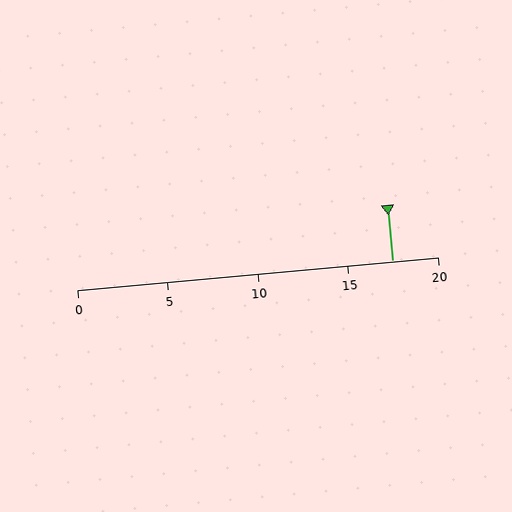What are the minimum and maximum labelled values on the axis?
The axis runs from 0 to 20.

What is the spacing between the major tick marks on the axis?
The major ticks are spaced 5 apart.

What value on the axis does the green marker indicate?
The marker indicates approximately 17.5.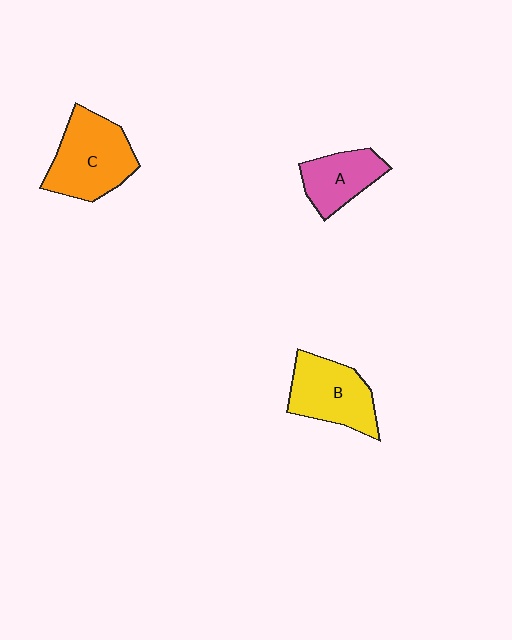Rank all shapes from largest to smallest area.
From largest to smallest: C (orange), B (yellow), A (pink).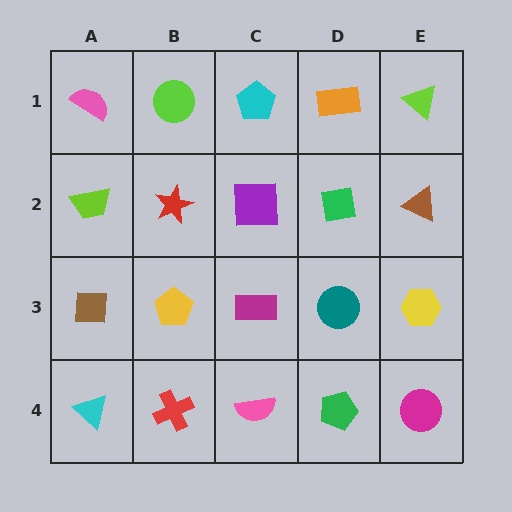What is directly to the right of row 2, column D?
A brown triangle.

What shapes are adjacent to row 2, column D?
An orange rectangle (row 1, column D), a teal circle (row 3, column D), a purple square (row 2, column C), a brown triangle (row 2, column E).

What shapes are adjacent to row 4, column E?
A yellow hexagon (row 3, column E), a green pentagon (row 4, column D).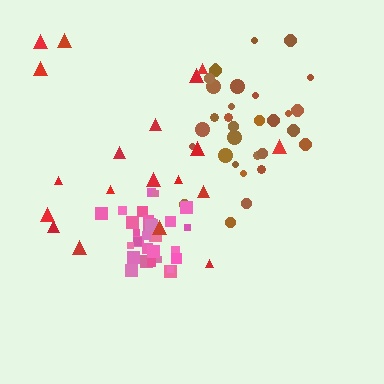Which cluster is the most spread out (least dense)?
Red.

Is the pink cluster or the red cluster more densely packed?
Pink.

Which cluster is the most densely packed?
Pink.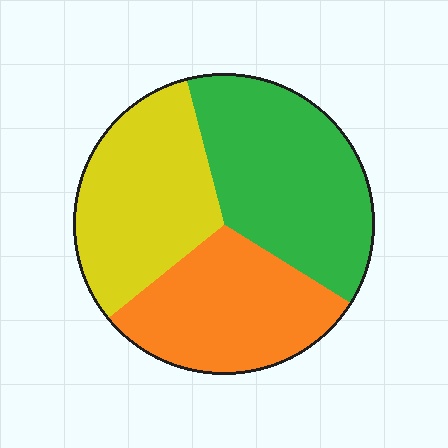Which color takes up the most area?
Green, at roughly 40%.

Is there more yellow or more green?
Green.